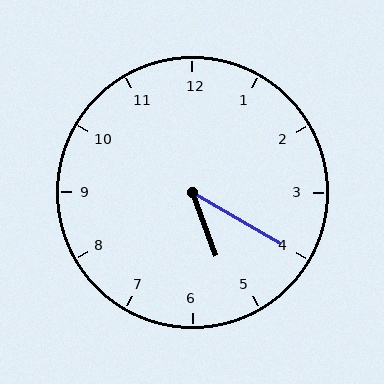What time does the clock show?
5:20.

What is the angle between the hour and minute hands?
Approximately 40 degrees.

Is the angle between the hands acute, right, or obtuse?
It is acute.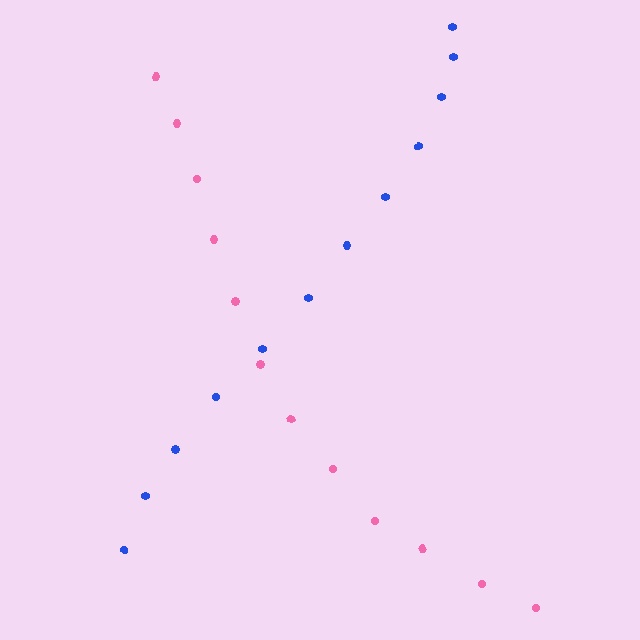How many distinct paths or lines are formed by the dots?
There are 2 distinct paths.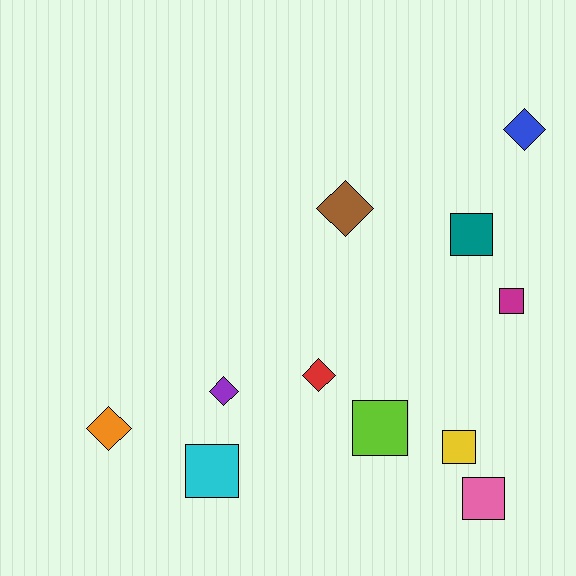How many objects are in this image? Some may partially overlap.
There are 11 objects.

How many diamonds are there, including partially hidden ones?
There are 5 diamonds.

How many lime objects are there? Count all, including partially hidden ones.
There is 1 lime object.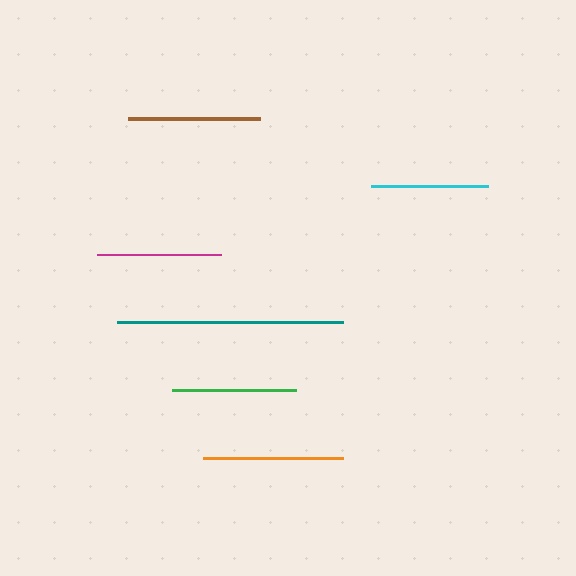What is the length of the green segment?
The green segment is approximately 124 pixels long.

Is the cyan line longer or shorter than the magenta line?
The magenta line is longer than the cyan line.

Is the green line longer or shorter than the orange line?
The orange line is longer than the green line.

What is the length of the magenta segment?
The magenta segment is approximately 125 pixels long.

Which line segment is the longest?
The teal line is the longest at approximately 227 pixels.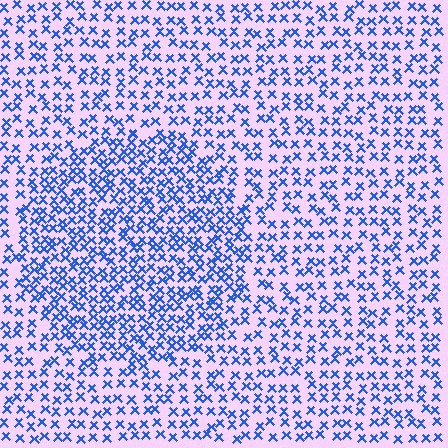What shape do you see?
I see a circle.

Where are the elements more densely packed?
The elements are more densely packed inside the circle boundary.